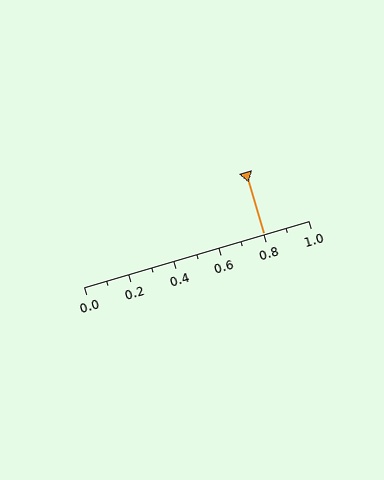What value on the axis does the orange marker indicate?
The marker indicates approximately 0.8.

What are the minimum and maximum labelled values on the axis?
The axis runs from 0.0 to 1.0.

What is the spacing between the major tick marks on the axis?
The major ticks are spaced 0.2 apart.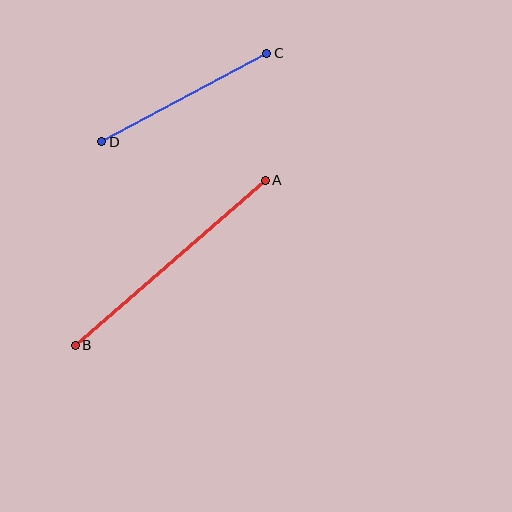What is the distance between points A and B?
The distance is approximately 252 pixels.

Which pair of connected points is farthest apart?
Points A and B are farthest apart.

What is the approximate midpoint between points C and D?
The midpoint is at approximately (184, 98) pixels.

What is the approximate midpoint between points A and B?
The midpoint is at approximately (170, 263) pixels.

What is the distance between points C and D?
The distance is approximately 187 pixels.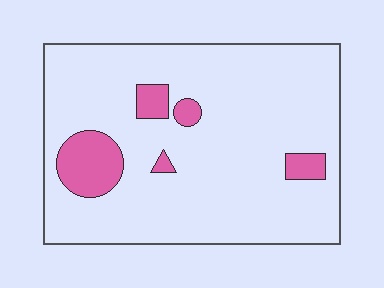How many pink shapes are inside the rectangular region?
5.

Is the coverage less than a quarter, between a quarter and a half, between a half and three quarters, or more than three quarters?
Less than a quarter.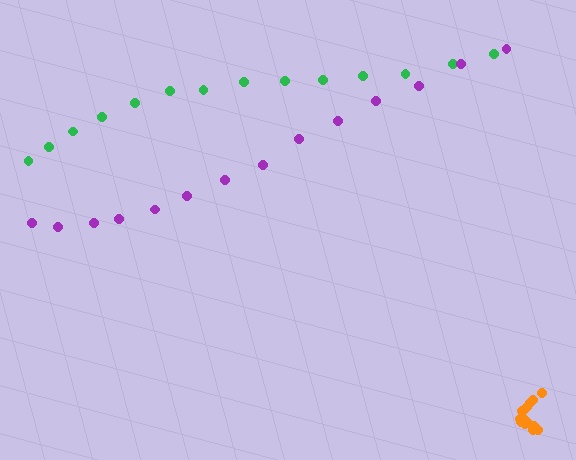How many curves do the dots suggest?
There are 3 distinct paths.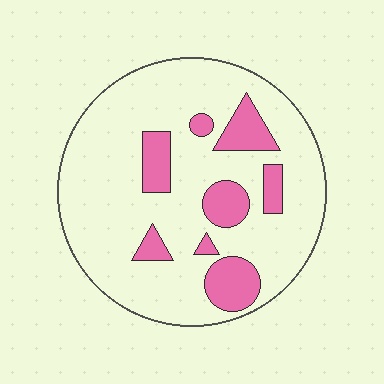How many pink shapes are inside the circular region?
8.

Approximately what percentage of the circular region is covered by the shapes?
Approximately 20%.